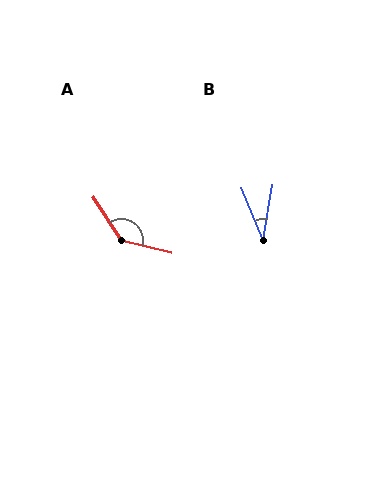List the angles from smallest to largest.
B (32°), A (138°).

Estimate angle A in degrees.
Approximately 138 degrees.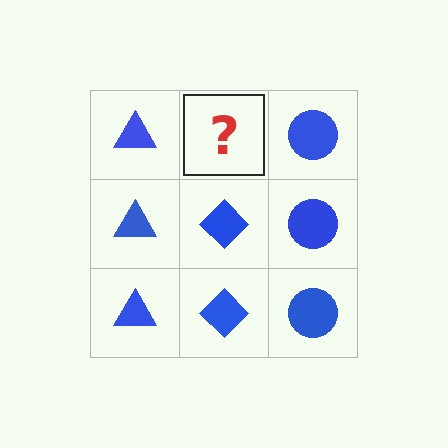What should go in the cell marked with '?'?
The missing cell should contain a blue diamond.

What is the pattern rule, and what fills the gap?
The rule is that each column has a consistent shape. The gap should be filled with a blue diamond.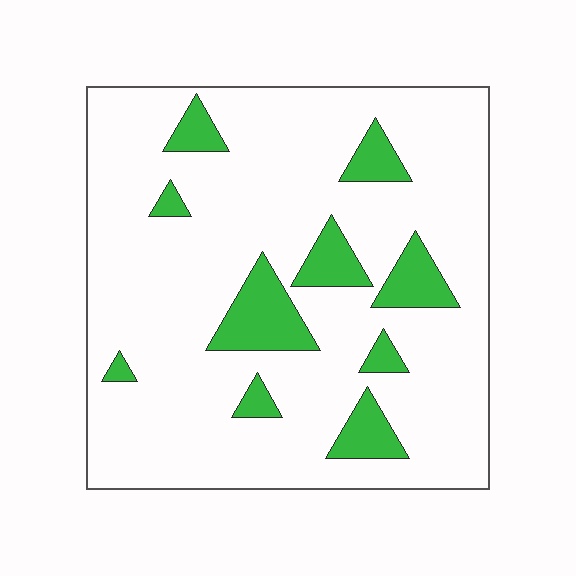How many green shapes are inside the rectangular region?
10.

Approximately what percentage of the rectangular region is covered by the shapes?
Approximately 15%.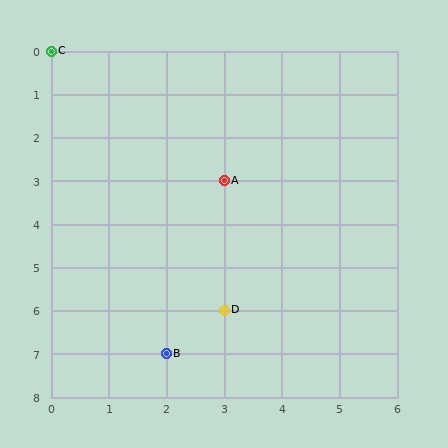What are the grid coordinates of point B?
Point B is at grid coordinates (2, 7).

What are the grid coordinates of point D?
Point D is at grid coordinates (3, 6).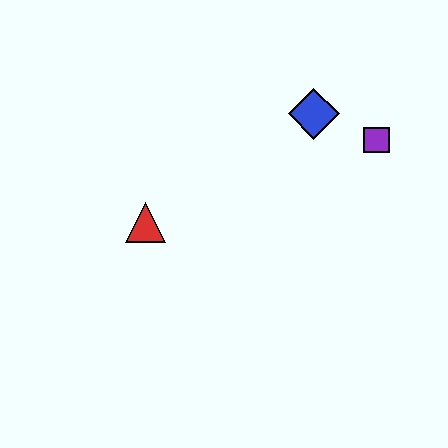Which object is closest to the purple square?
The blue diamond is closest to the purple square.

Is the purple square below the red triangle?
No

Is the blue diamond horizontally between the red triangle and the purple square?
Yes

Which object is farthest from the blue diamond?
The red triangle is farthest from the blue diamond.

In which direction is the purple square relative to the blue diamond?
The purple square is to the right of the blue diamond.